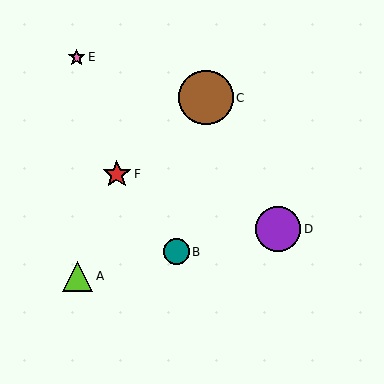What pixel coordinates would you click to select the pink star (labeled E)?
Click at (77, 57) to select the pink star E.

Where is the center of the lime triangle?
The center of the lime triangle is at (78, 276).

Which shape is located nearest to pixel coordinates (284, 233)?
The purple circle (labeled D) at (278, 229) is nearest to that location.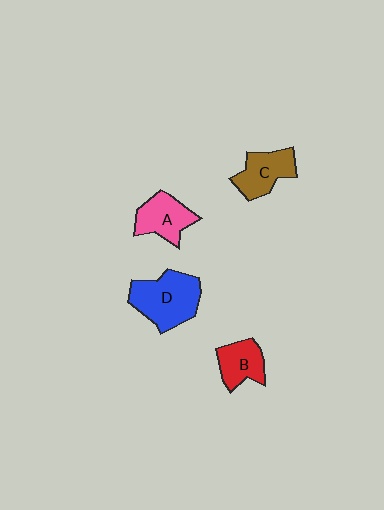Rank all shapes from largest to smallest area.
From largest to smallest: D (blue), A (pink), C (brown), B (red).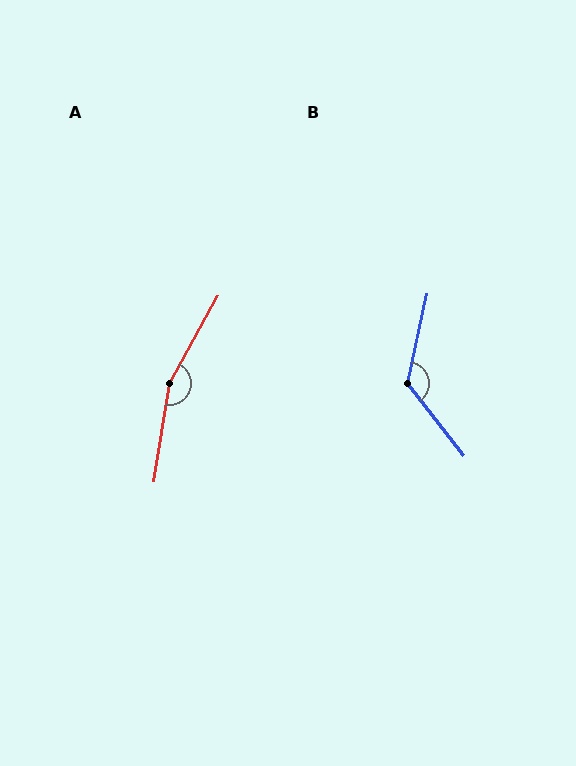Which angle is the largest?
A, at approximately 160 degrees.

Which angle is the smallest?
B, at approximately 130 degrees.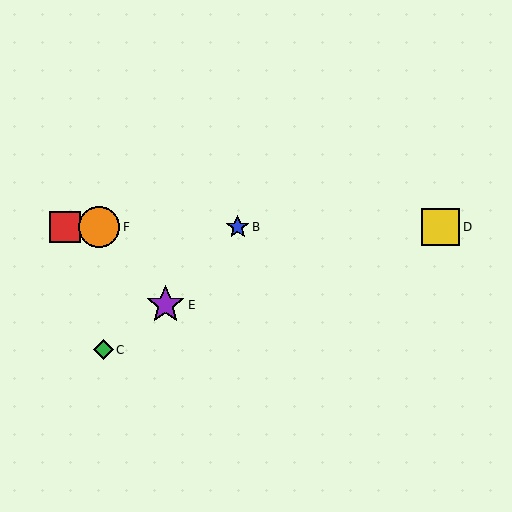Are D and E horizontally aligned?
No, D is at y≈227 and E is at y≈305.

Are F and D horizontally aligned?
Yes, both are at y≈227.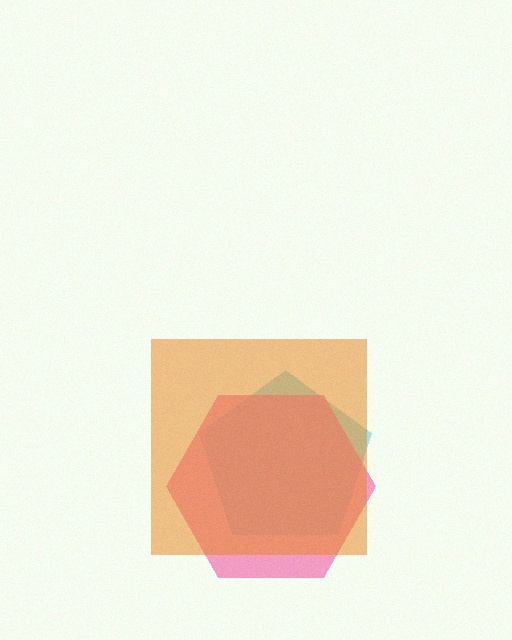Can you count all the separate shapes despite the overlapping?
Yes, there are 3 separate shapes.